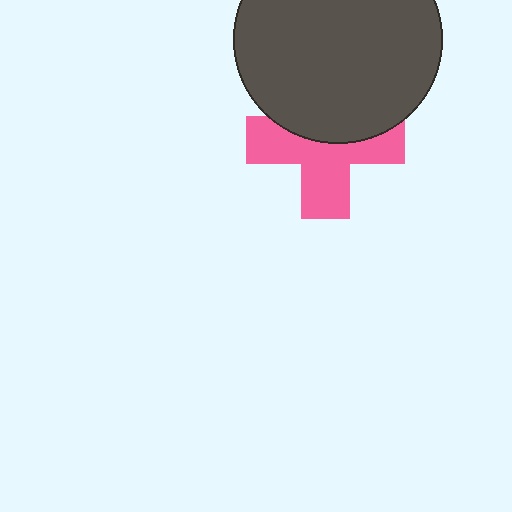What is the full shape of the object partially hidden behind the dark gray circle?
The partially hidden object is a pink cross.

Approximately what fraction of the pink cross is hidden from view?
Roughly 42% of the pink cross is hidden behind the dark gray circle.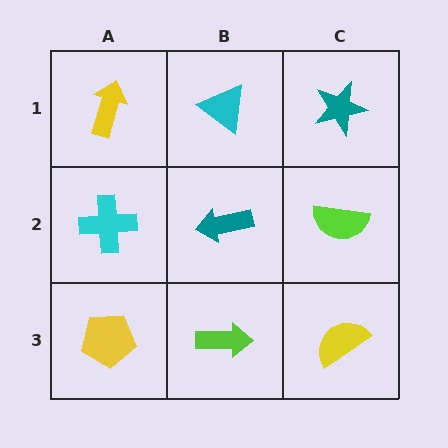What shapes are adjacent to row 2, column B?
A cyan triangle (row 1, column B), a lime arrow (row 3, column B), a cyan cross (row 2, column A), a lime semicircle (row 2, column C).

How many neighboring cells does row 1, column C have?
2.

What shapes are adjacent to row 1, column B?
A teal arrow (row 2, column B), a yellow arrow (row 1, column A), a teal star (row 1, column C).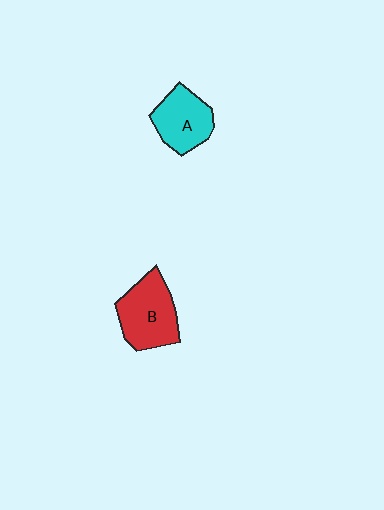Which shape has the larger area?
Shape B (red).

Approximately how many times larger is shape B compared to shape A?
Approximately 1.2 times.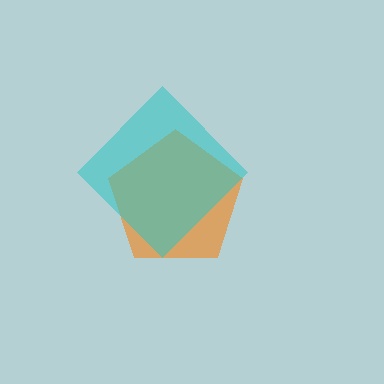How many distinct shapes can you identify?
There are 2 distinct shapes: an orange pentagon, a cyan diamond.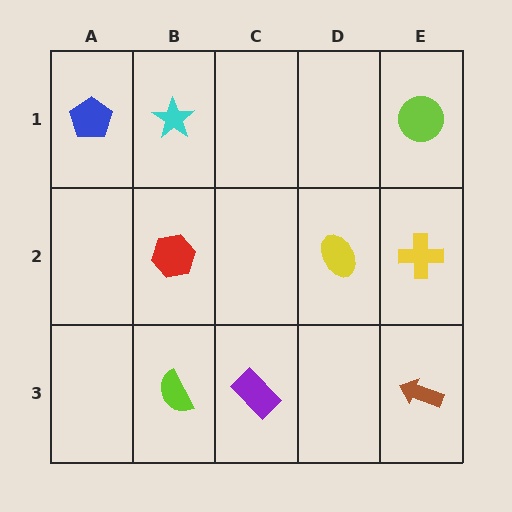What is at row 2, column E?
A yellow cross.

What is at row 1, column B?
A cyan star.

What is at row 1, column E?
A lime circle.